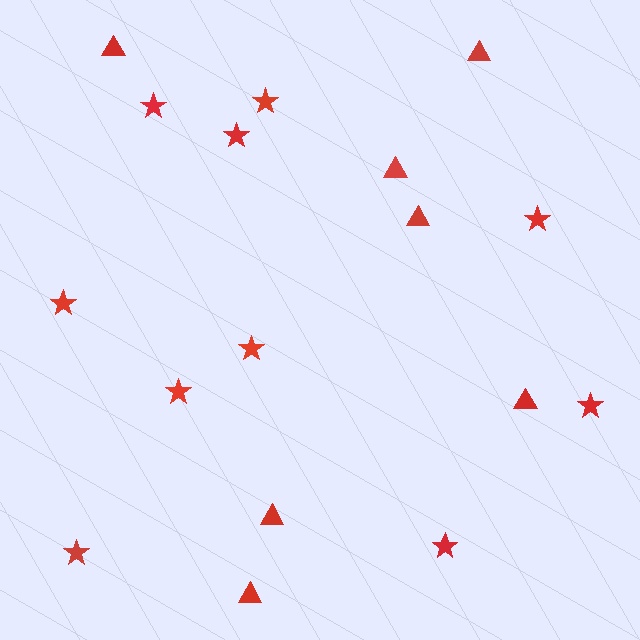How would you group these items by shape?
There are 2 groups: one group of stars (10) and one group of triangles (7).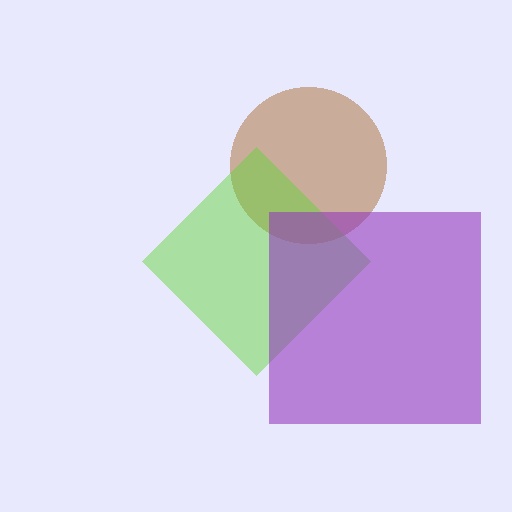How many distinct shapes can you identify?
There are 3 distinct shapes: a brown circle, a lime diamond, a purple square.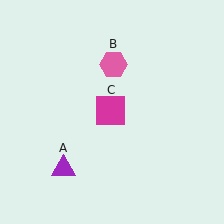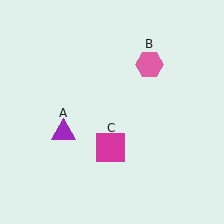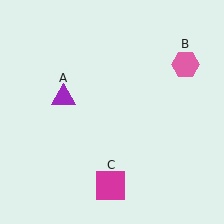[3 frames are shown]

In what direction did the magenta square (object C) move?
The magenta square (object C) moved down.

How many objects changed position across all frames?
3 objects changed position: purple triangle (object A), pink hexagon (object B), magenta square (object C).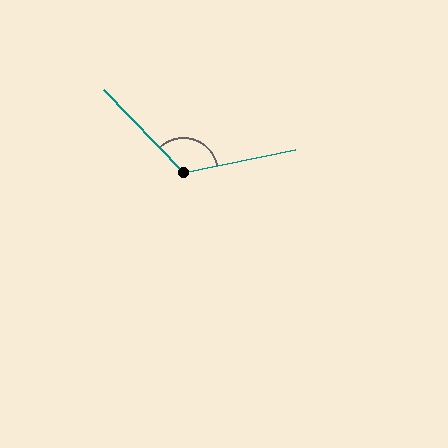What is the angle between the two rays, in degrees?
Approximately 122 degrees.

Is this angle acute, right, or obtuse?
It is obtuse.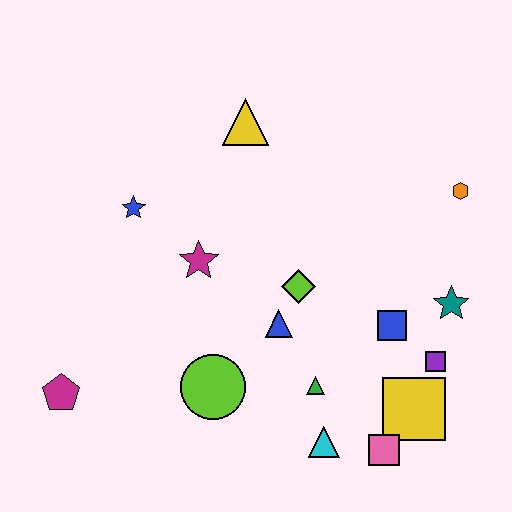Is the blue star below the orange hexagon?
Yes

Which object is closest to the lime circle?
The blue triangle is closest to the lime circle.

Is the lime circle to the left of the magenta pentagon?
No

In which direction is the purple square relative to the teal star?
The purple square is below the teal star.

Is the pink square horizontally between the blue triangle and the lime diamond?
No